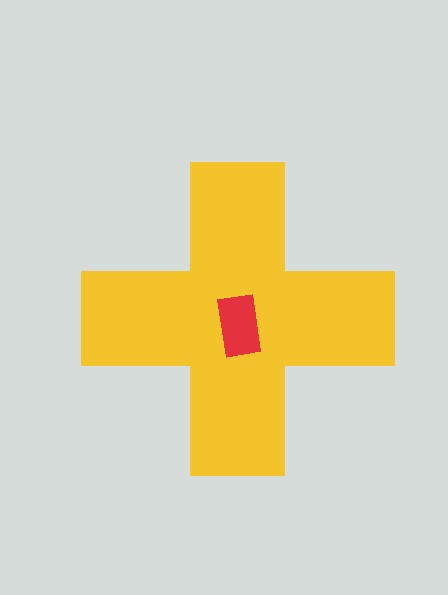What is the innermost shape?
The red rectangle.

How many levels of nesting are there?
2.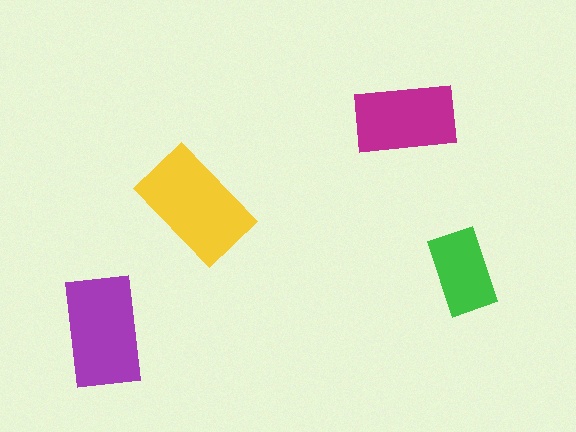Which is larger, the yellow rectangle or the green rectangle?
The yellow one.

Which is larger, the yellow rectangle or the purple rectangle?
The yellow one.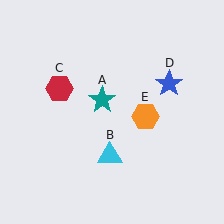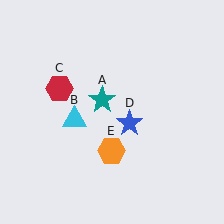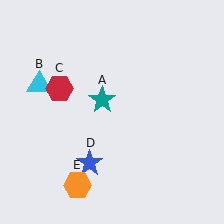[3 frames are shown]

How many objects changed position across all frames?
3 objects changed position: cyan triangle (object B), blue star (object D), orange hexagon (object E).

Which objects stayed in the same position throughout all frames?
Teal star (object A) and red hexagon (object C) remained stationary.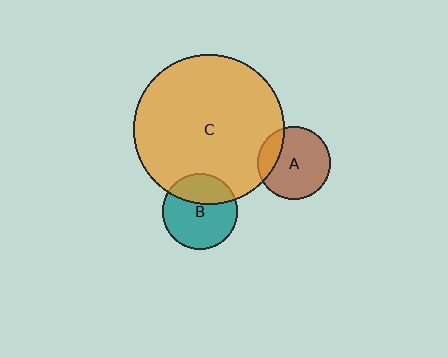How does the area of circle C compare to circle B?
Approximately 4.0 times.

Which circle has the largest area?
Circle C (orange).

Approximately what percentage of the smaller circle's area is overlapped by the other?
Approximately 35%.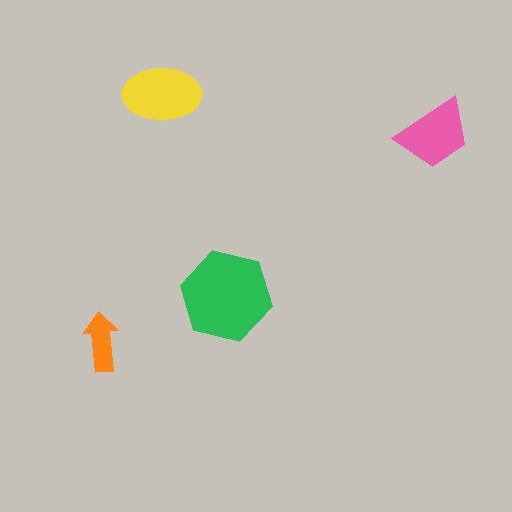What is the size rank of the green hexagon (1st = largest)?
1st.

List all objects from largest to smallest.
The green hexagon, the yellow ellipse, the pink trapezoid, the orange arrow.